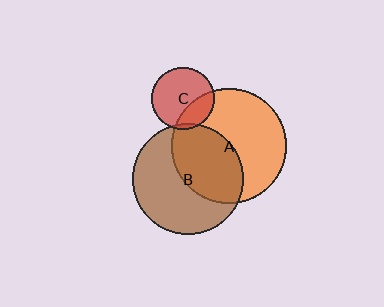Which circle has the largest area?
Circle A (orange).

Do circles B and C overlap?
Yes.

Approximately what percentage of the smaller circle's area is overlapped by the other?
Approximately 5%.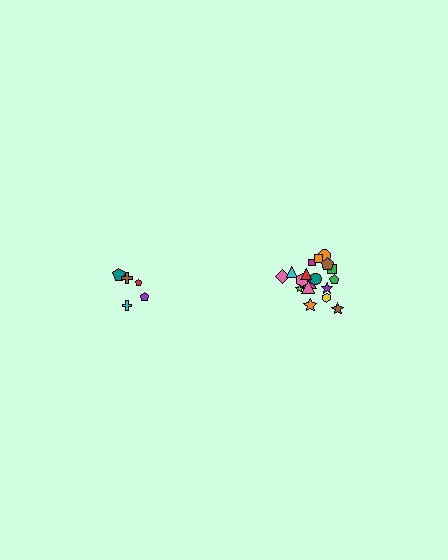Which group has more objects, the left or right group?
The right group.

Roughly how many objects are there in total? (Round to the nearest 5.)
Roughly 25 objects in total.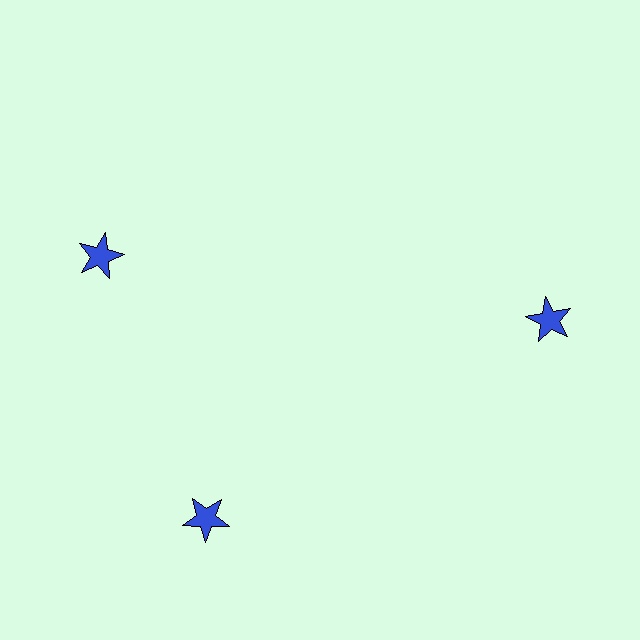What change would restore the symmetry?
The symmetry would be restored by rotating it back into even spacing with its neighbors so that all 3 stars sit at equal angles and equal distance from the center.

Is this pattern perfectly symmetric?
No. The 3 blue stars are arranged in a ring, but one element near the 11 o'clock position is rotated out of alignment along the ring, breaking the 3-fold rotational symmetry.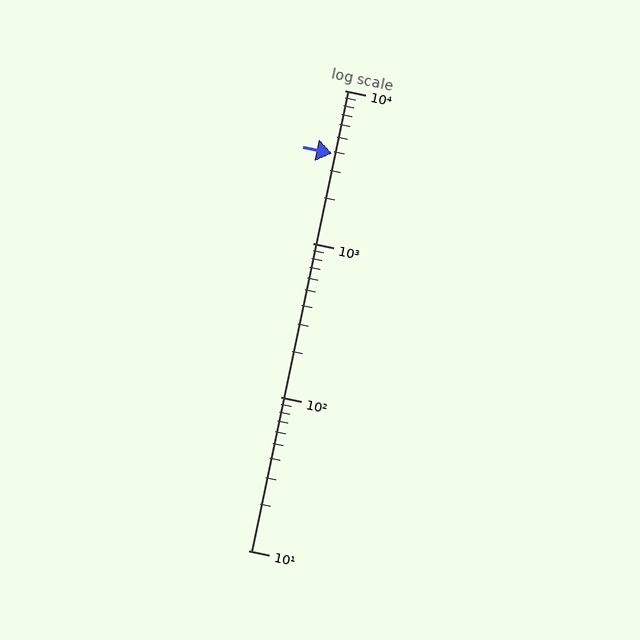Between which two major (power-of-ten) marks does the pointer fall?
The pointer is between 1000 and 10000.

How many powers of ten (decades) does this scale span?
The scale spans 3 decades, from 10 to 10000.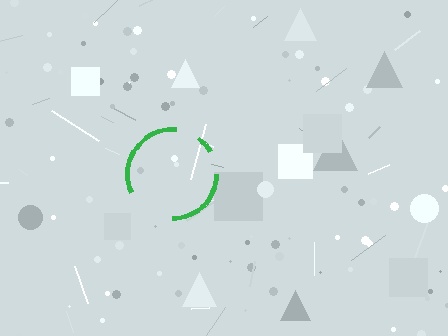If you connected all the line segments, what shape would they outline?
They would outline a circle.